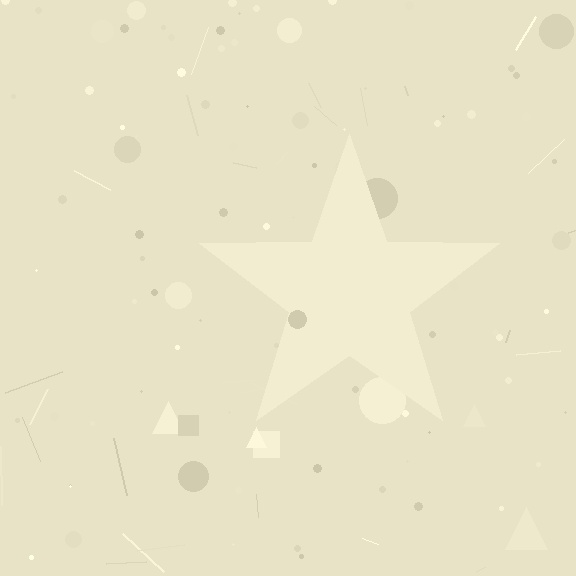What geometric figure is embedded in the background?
A star is embedded in the background.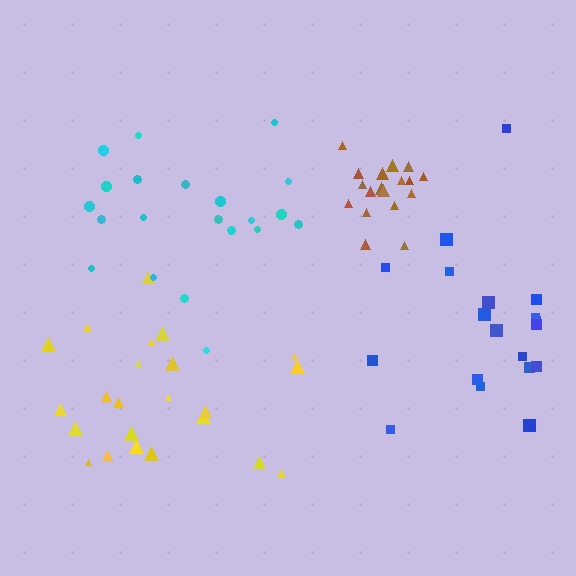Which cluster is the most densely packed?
Brown.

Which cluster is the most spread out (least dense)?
Blue.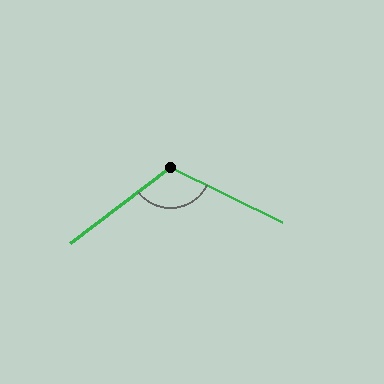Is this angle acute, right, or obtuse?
It is obtuse.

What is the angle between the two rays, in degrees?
Approximately 117 degrees.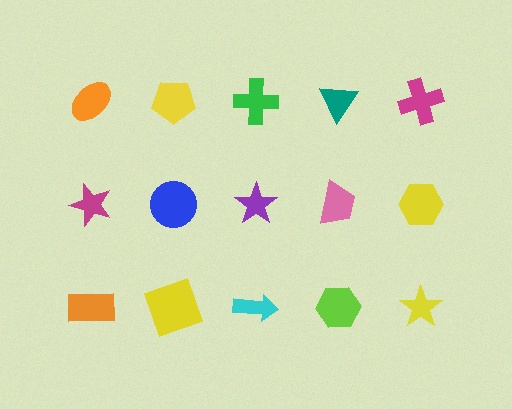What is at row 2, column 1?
A magenta star.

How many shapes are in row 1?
5 shapes.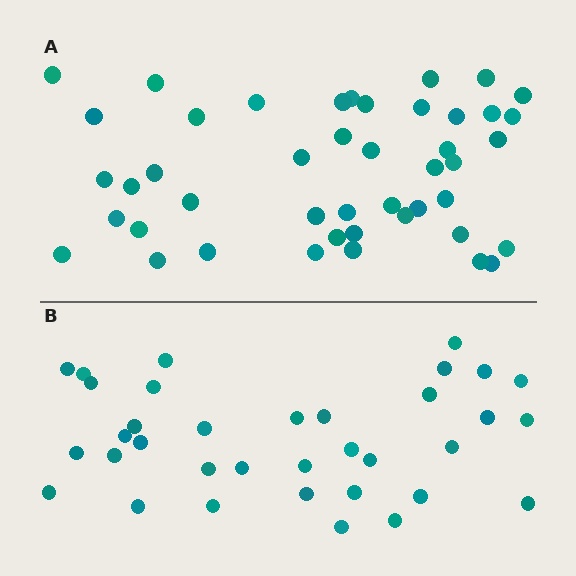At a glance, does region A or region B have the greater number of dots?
Region A (the top region) has more dots.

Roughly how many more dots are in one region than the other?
Region A has roughly 10 or so more dots than region B.